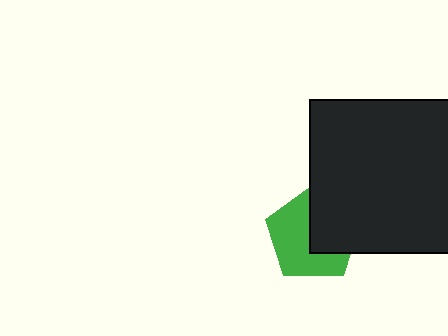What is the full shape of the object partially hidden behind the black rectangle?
The partially hidden object is a green pentagon.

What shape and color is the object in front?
The object in front is a black rectangle.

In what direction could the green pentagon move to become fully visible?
The green pentagon could move left. That would shift it out from behind the black rectangle entirely.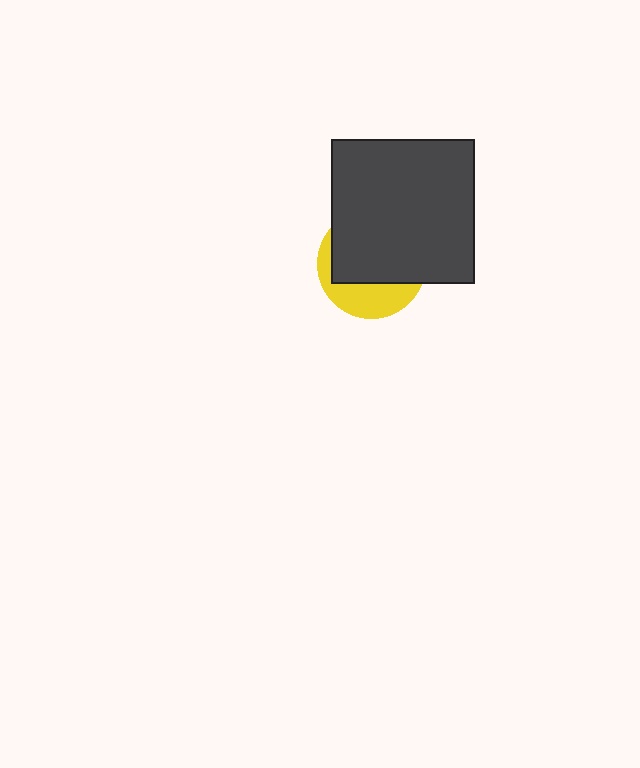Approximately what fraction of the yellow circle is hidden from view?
Roughly 65% of the yellow circle is hidden behind the dark gray square.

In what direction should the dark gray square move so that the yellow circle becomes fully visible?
The dark gray square should move up. That is the shortest direction to clear the overlap and leave the yellow circle fully visible.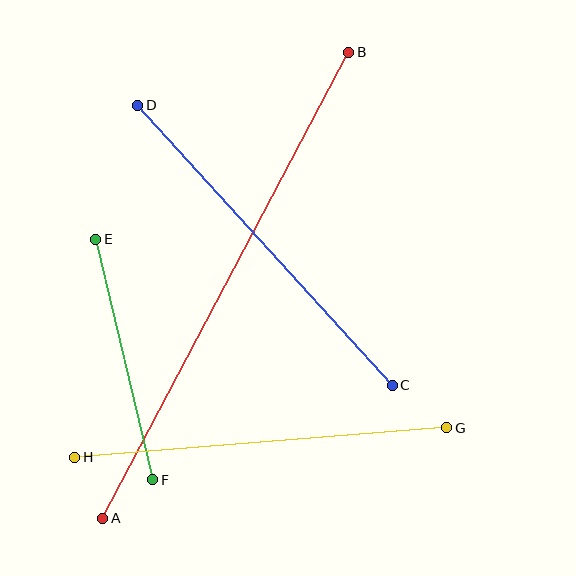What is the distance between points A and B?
The distance is approximately 527 pixels.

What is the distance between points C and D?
The distance is approximately 378 pixels.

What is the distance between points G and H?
The distance is approximately 373 pixels.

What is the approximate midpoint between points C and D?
The midpoint is at approximately (265, 245) pixels.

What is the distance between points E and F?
The distance is approximately 247 pixels.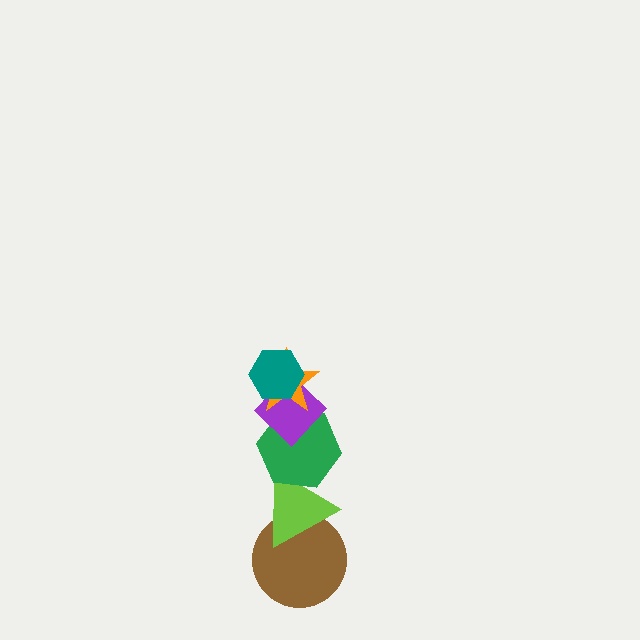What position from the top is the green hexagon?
The green hexagon is 4th from the top.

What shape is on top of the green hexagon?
The purple diamond is on top of the green hexagon.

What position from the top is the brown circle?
The brown circle is 6th from the top.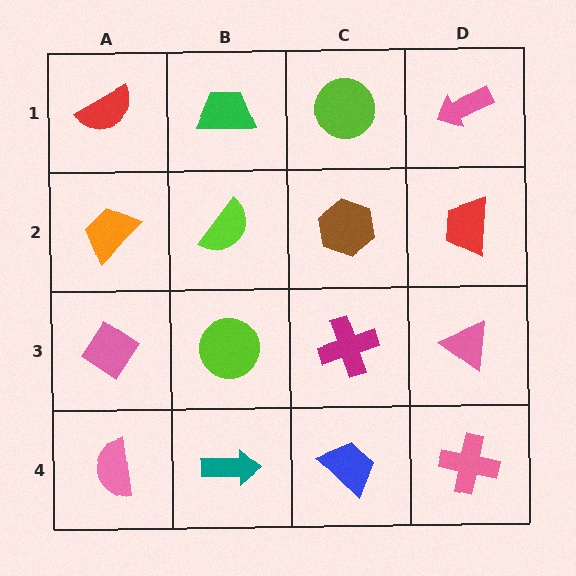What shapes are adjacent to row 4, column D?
A pink triangle (row 3, column D), a blue trapezoid (row 4, column C).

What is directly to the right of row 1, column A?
A green trapezoid.